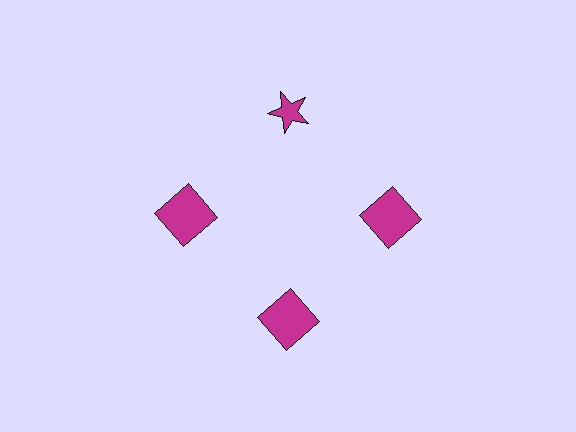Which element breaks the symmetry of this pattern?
The magenta star at roughly the 12 o'clock position breaks the symmetry. All other shapes are magenta squares.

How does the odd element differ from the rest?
It has a different shape: star instead of square.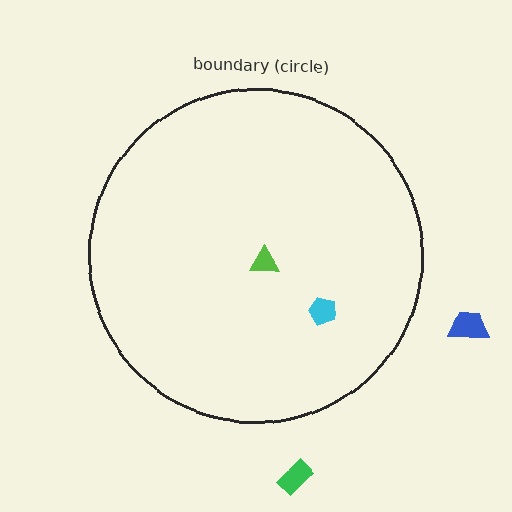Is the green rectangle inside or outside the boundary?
Outside.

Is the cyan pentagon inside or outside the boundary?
Inside.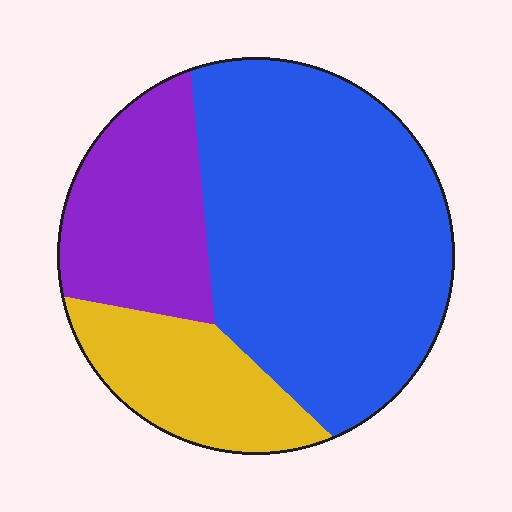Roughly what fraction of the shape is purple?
Purple takes up between a sixth and a third of the shape.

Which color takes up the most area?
Blue, at roughly 60%.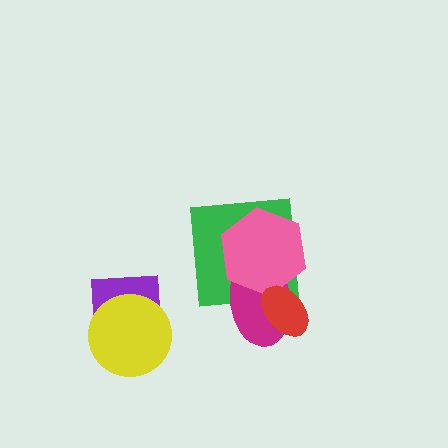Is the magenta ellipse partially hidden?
Yes, it is partially covered by another shape.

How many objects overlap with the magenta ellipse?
3 objects overlap with the magenta ellipse.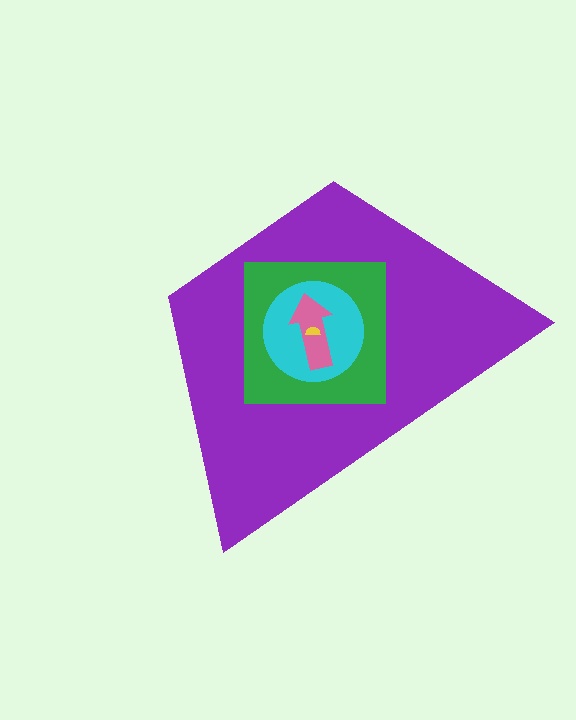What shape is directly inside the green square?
The cyan circle.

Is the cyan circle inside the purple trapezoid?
Yes.